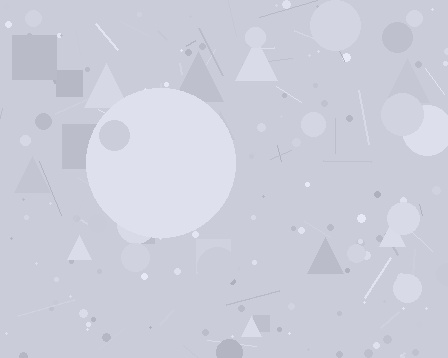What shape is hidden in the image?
A circle is hidden in the image.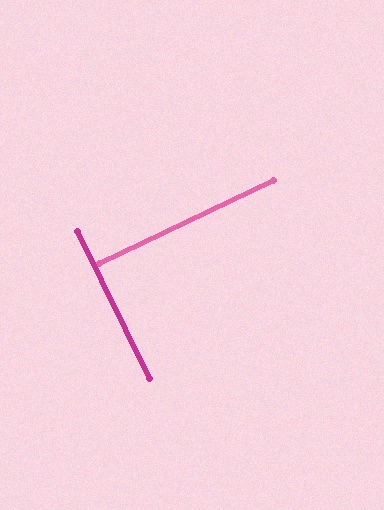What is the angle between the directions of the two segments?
Approximately 89 degrees.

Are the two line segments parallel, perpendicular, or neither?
Perpendicular — they meet at approximately 89°.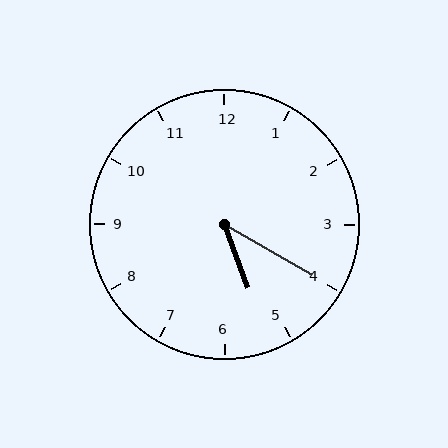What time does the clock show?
5:20.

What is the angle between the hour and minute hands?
Approximately 40 degrees.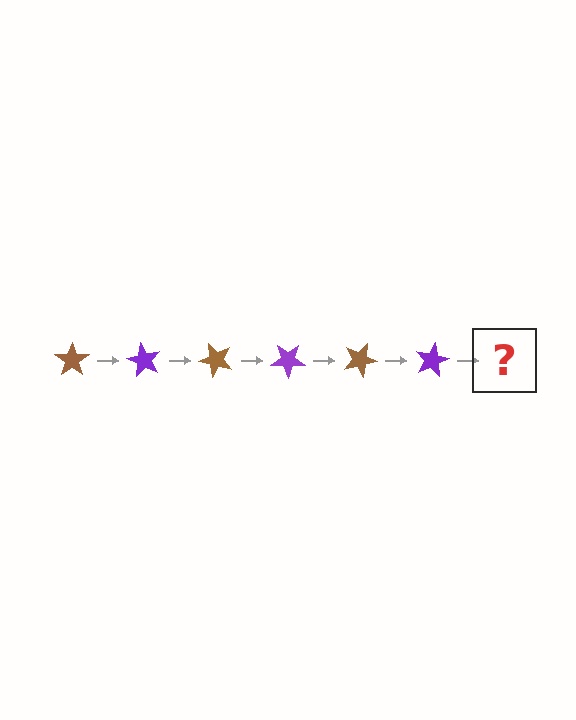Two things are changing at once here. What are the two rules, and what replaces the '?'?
The two rules are that it rotates 60 degrees each step and the color cycles through brown and purple. The '?' should be a brown star, rotated 360 degrees from the start.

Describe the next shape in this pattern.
It should be a brown star, rotated 360 degrees from the start.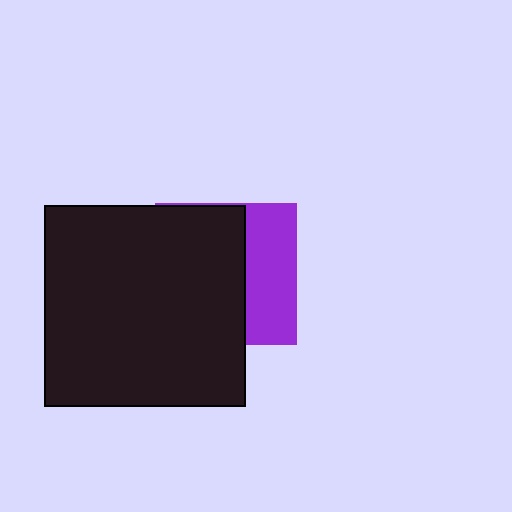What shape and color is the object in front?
The object in front is a black square.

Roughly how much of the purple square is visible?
A small part of it is visible (roughly 38%).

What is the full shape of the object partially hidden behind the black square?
The partially hidden object is a purple square.